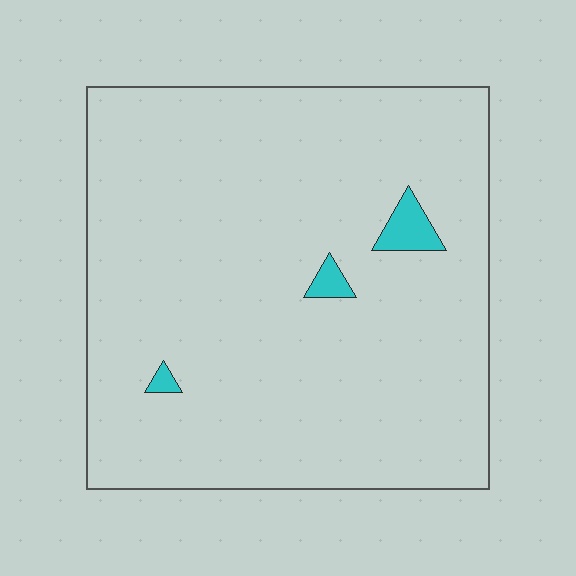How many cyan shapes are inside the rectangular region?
3.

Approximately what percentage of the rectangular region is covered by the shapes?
Approximately 5%.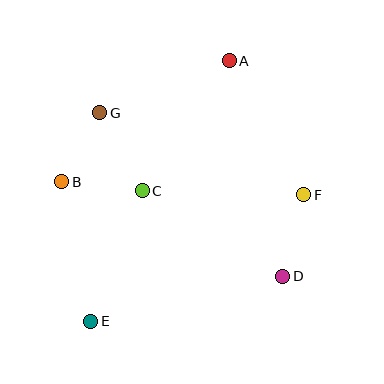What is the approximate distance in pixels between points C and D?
The distance between C and D is approximately 164 pixels.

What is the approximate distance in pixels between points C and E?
The distance between C and E is approximately 140 pixels.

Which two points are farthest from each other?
Points A and E are farthest from each other.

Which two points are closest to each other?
Points B and G are closest to each other.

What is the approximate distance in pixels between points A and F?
The distance between A and F is approximately 153 pixels.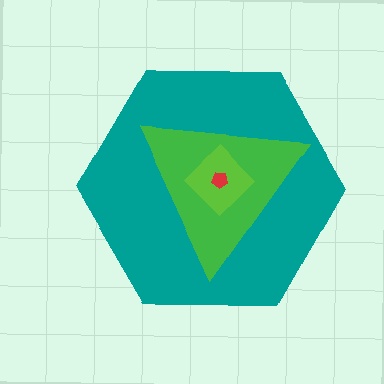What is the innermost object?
The red pentagon.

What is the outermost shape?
The teal hexagon.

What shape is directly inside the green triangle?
The lime diamond.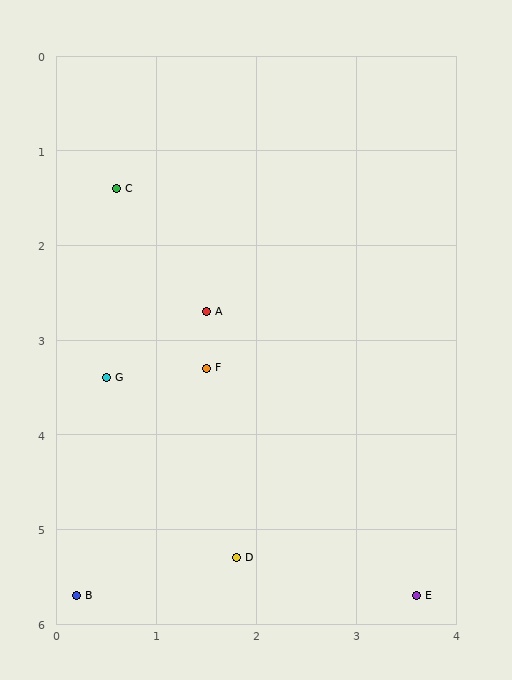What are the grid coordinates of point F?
Point F is at approximately (1.5, 3.3).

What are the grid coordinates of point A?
Point A is at approximately (1.5, 2.7).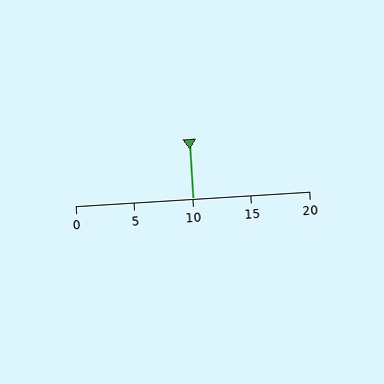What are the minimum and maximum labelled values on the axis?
The axis runs from 0 to 20.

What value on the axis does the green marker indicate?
The marker indicates approximately 10.